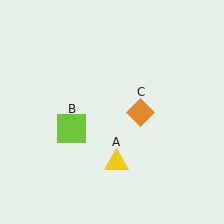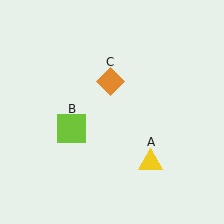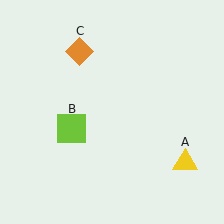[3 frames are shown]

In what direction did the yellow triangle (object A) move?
The yellow triangle (object A) moved right.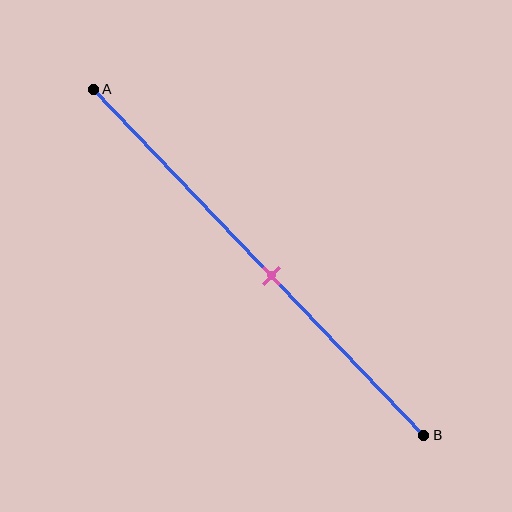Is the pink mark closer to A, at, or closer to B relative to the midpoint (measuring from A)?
The pink mark is closer to point B than the midpoint of segment AB.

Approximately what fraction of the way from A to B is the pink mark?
The pink mark is approximately 55% of the way from A to B.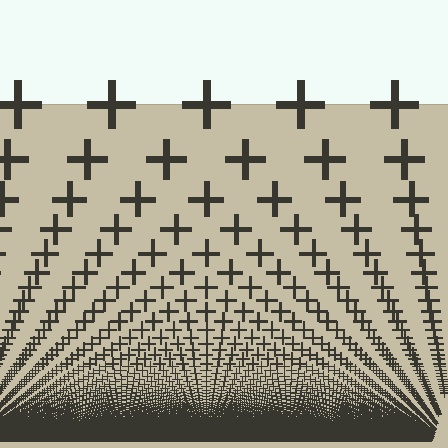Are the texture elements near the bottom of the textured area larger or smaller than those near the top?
Smaller. The gradient is inverted — elements near the bottom are smaller and denser.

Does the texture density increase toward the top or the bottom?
Density increases toward the bottom.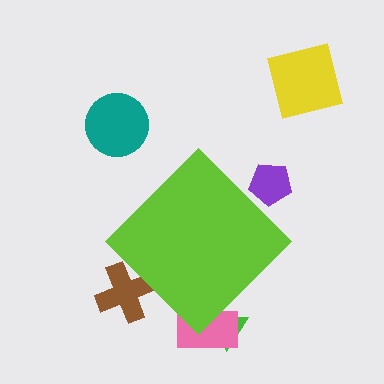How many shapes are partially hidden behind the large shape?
4 shapes are partially hidden.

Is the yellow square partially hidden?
No, the yellow square is fully visible.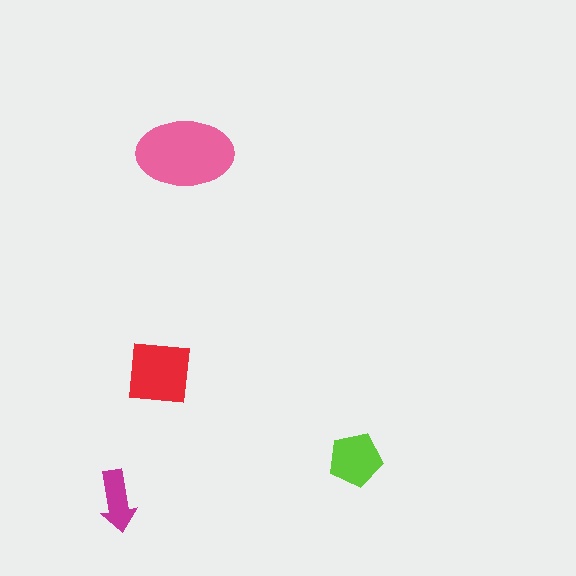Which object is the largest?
The pink ellipse.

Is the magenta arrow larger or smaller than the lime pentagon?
Smaller.